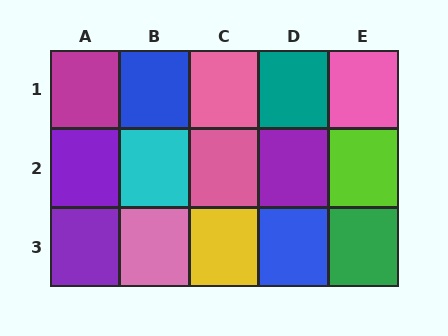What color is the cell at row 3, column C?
Yellow.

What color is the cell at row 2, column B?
Cyan.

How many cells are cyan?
1 cell is cyan.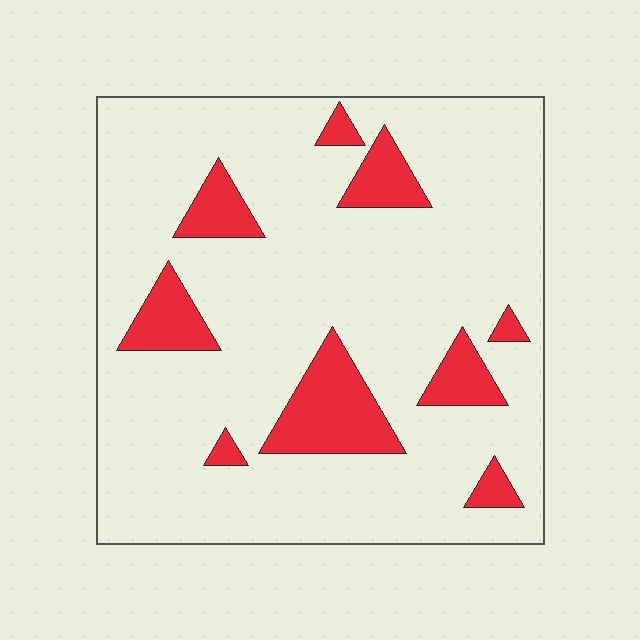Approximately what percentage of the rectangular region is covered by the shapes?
Approximately 15%.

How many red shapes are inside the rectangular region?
9.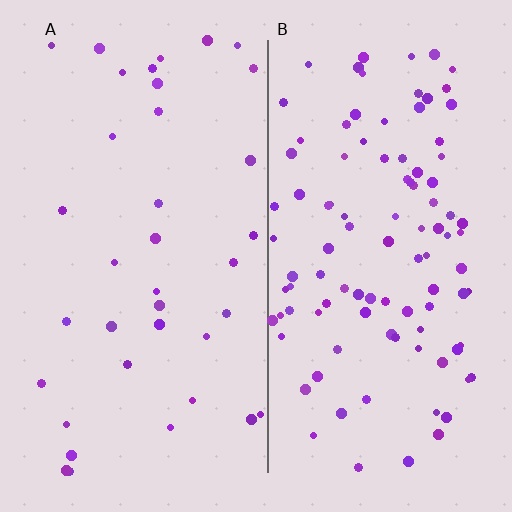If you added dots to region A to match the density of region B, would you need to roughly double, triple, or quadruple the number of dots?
Approximately triple.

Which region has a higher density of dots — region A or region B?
B (the right).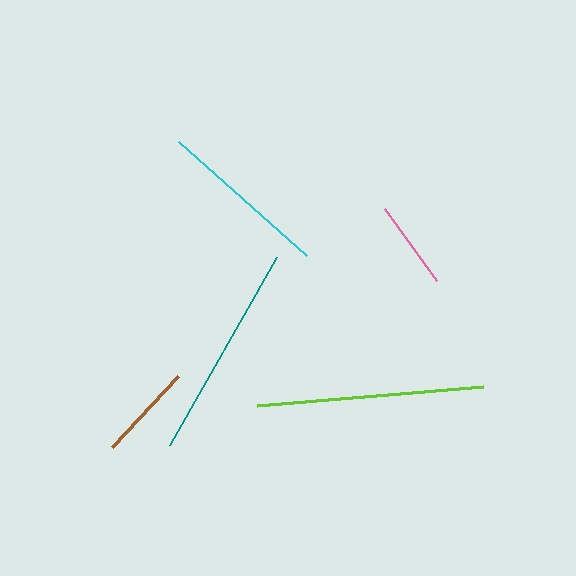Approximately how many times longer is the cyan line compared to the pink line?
The cyan line is approximately 1.9 times the length of the pink line.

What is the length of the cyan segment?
The cyan segment is approximately 171 pixels long.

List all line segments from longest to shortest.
From longest to shortest: lime, teal, cyan, brown, pink.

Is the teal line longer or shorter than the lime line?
The lime line is longer than the teal line.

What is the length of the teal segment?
The teal segment is approximately 217 pixels long.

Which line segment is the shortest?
The pink line is the shortest at approximately 90 pixels.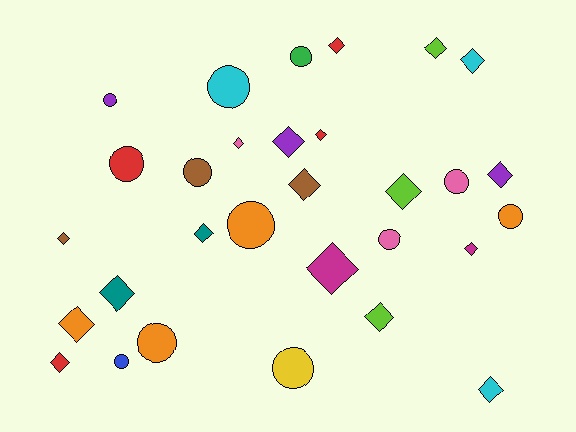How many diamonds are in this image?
There are 18 diamonds.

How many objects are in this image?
There are 30 objects.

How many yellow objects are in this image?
There is 1 yellow object.